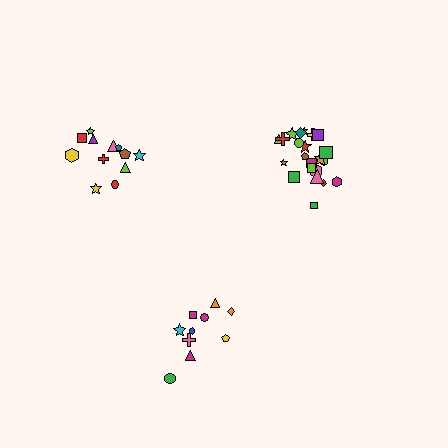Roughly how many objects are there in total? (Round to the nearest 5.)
Roughly 45 objects in total.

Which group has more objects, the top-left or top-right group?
The top-right group.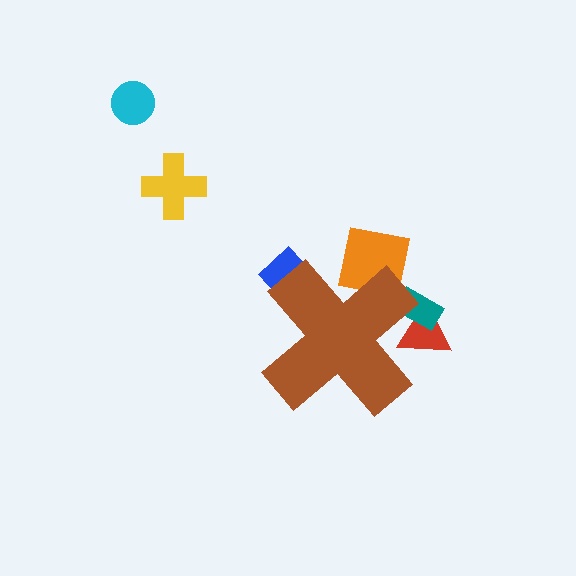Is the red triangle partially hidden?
Yes, the red triangle is partially hidden behind the brown cross.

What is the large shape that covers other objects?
A brown cross.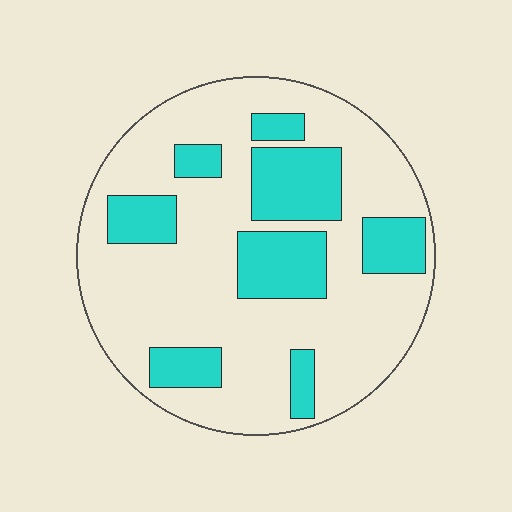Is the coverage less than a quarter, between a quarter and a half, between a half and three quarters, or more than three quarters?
Between a quarter and a half.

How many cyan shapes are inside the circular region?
8.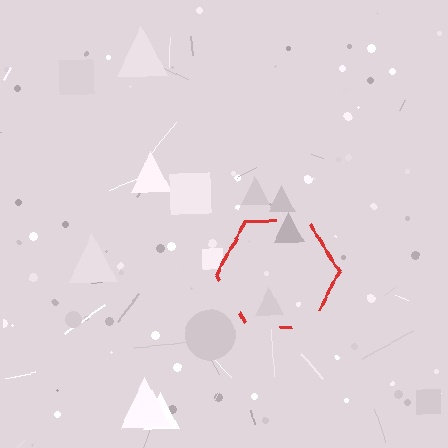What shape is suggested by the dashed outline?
The dashed outline suggests a hexagon.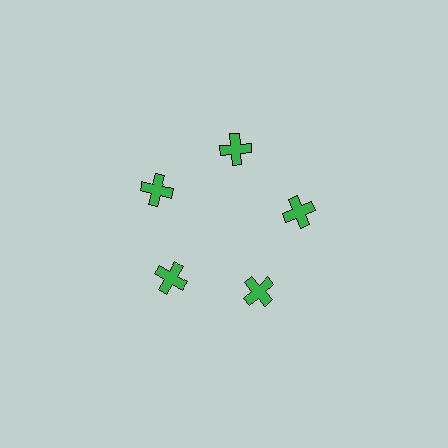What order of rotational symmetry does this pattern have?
This pattern has 5-fold rotational symmetry.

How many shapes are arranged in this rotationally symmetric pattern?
There are 5 shapes, arranged in 5 groups of 1.